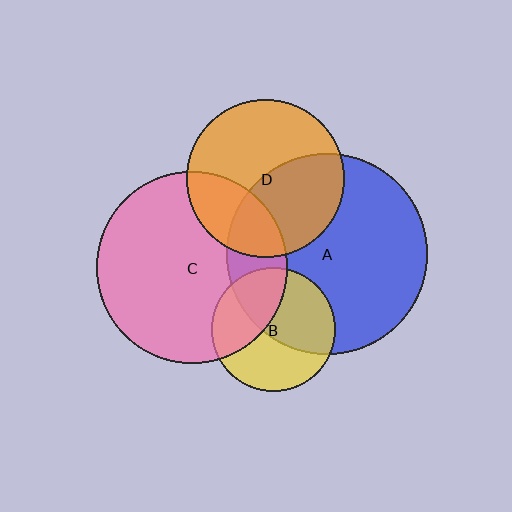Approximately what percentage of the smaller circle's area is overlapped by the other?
Approximately 20%.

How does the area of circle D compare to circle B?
Approximately 1.6 times.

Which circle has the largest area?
Circle A (blue).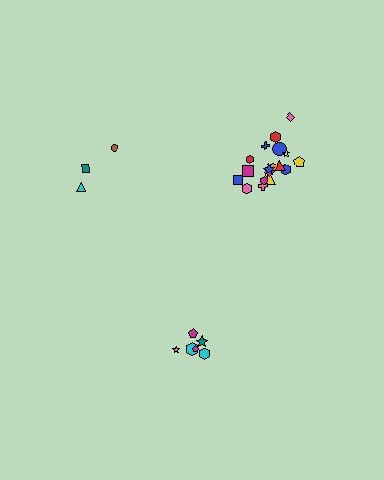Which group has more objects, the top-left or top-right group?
The top-right group.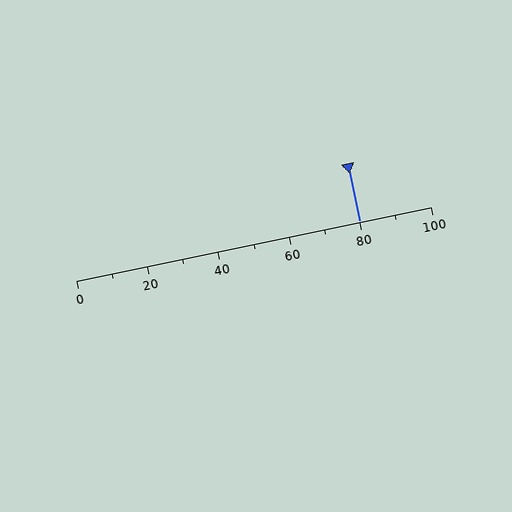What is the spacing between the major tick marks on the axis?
The major ticks are spaced 20 apart.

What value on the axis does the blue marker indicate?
The marker indicates approximately 80.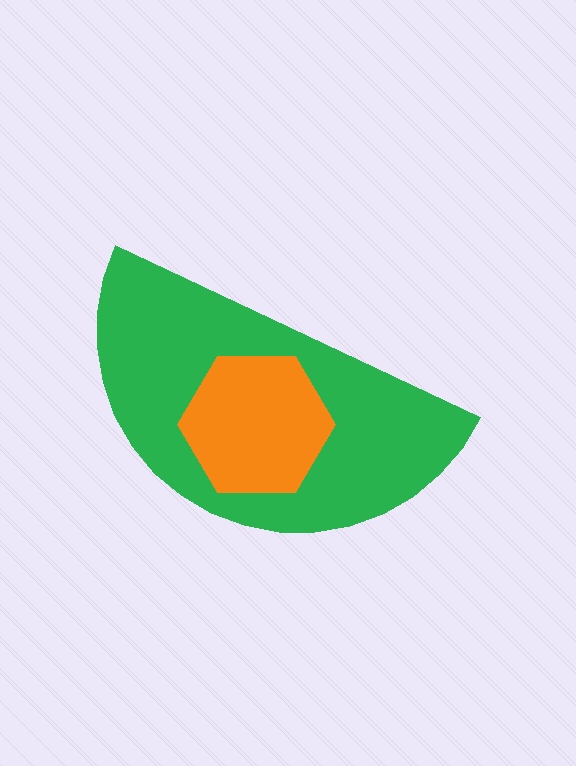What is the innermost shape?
The orange hexagon.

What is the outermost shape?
The green semicircle.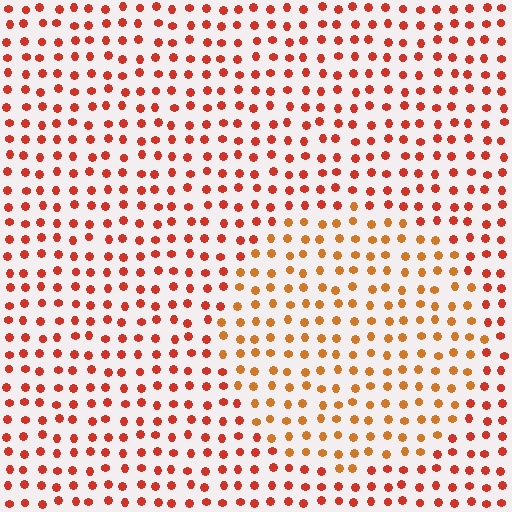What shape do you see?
I see a circle.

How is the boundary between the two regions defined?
The boundary is defined purely by a slight shift in hue (about 25 degrees). Spacing, size, and orientation are identical on both sides.